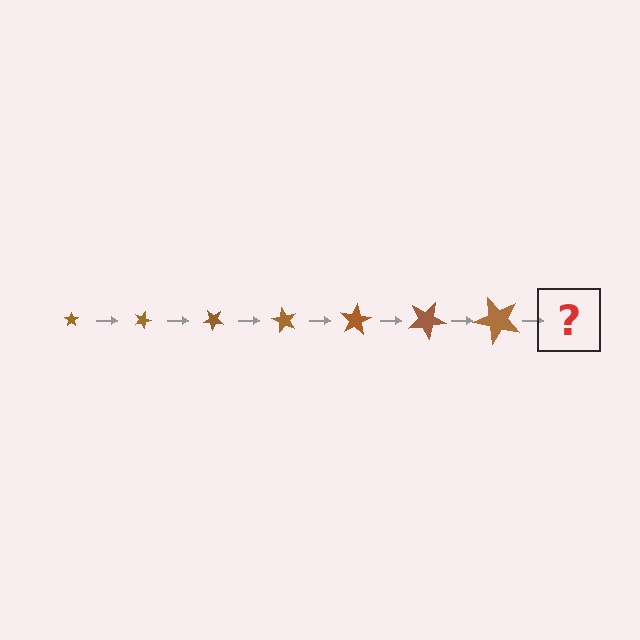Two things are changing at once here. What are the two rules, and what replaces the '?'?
The two rules are that the star grows larger each step and it rotates 20 degrees each step. The '?' should be a star, larger than the previous one and rotated 140 degrees from the start.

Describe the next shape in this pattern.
It should be a star, larger than the previous one and rotated 140 degrees from the start.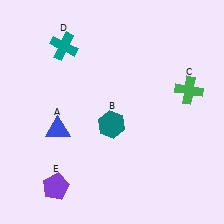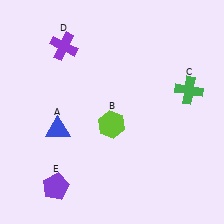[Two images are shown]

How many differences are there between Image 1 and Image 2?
There are 2 differences between the two images.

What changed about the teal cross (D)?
In Image 1, D is teal. In Image 2, it changed to purple.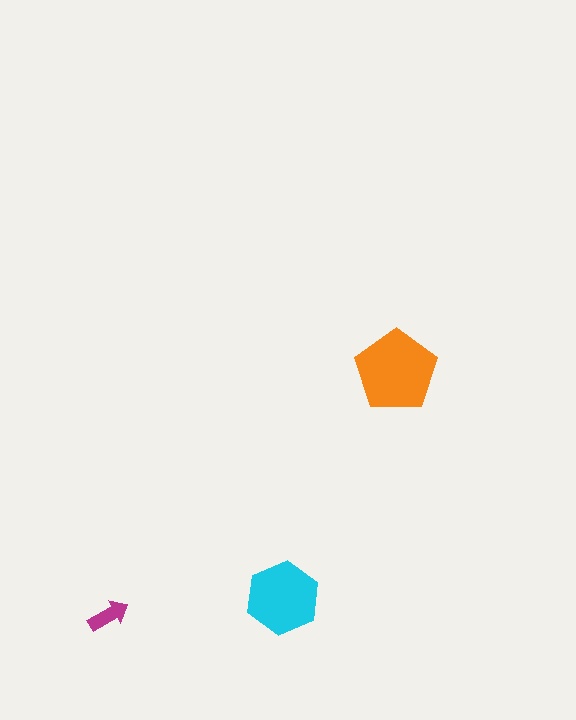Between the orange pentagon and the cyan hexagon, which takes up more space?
The orange pentagon.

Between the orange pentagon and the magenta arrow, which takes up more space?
The orange pentagon.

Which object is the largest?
The orange pentagon.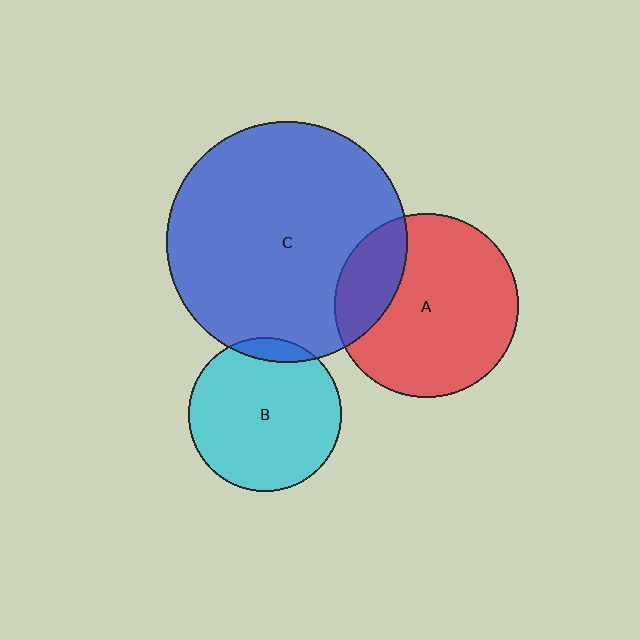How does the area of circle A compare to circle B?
Approximately 1.4 times.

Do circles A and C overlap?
Yes.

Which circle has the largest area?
Circle C (blue).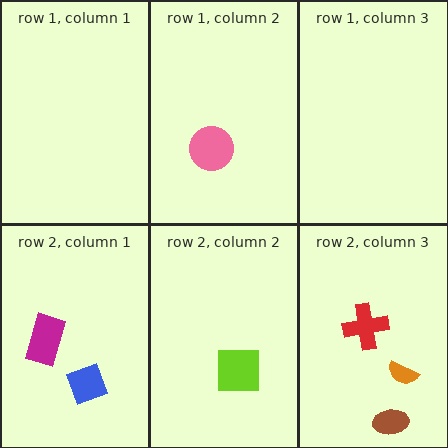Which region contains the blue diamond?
The row 2, column 1 region.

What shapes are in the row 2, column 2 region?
The lime square.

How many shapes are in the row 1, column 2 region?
1.